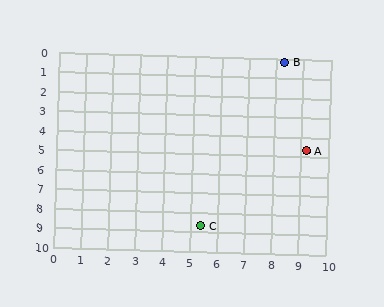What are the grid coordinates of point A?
Point A is at approximately (9.2, 4.7).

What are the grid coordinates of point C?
Point C is at approximately (5.4, 8.7).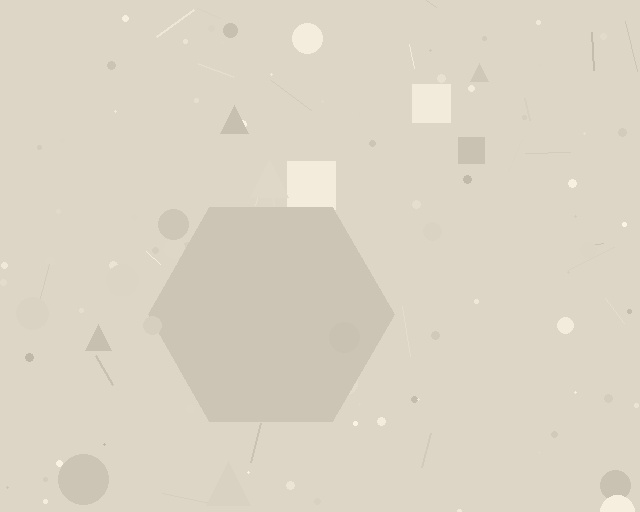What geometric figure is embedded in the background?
A hexagon is embedded in the background.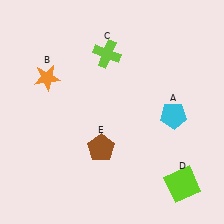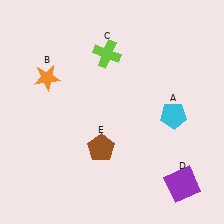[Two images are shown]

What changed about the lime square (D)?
In Image 1, D is lime. In Image 2, it changed to purple.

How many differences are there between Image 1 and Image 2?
There is 1 difference between the two images.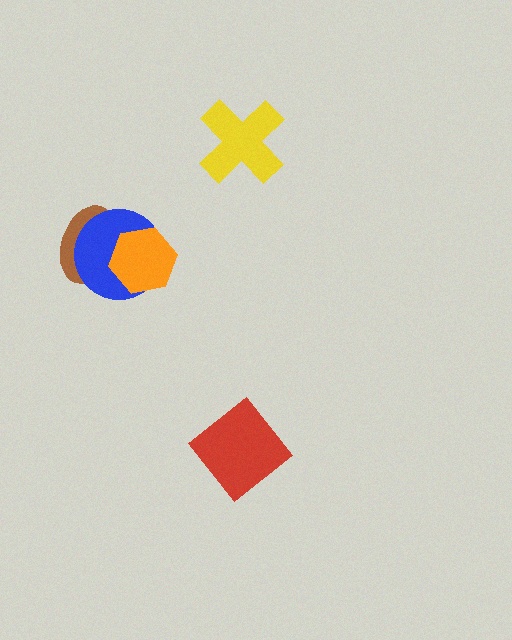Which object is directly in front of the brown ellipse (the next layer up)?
The blue circle is directly in front of the brown ellipse.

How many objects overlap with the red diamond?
0 objects overlap with the red diamond.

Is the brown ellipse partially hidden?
Yes, it is partially covered by another shape.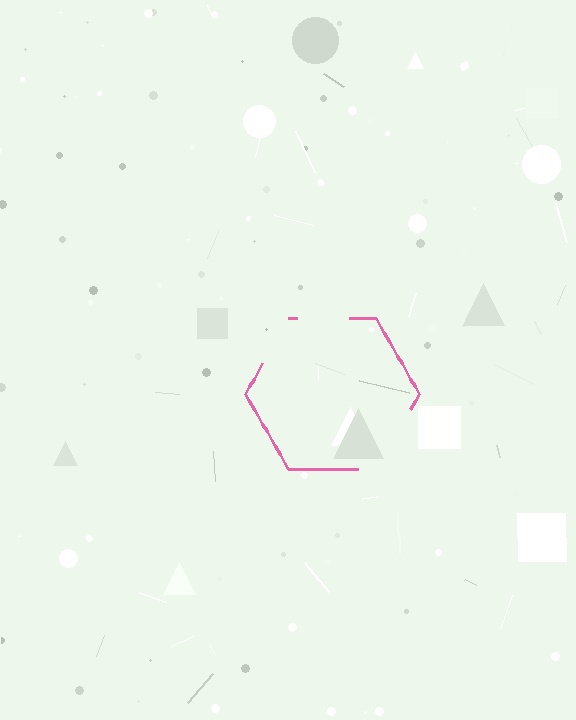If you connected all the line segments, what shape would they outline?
They would outline a hexagon.